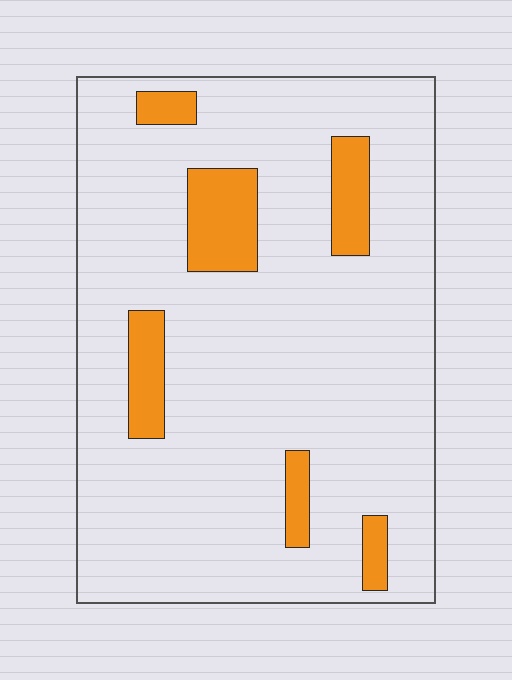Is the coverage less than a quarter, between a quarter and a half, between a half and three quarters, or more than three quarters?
Less than a quarter.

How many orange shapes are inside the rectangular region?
6.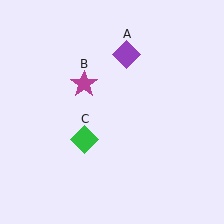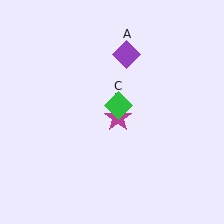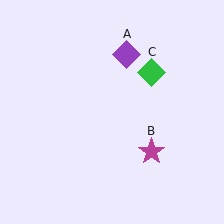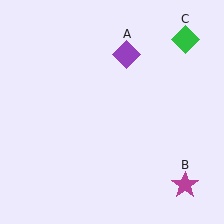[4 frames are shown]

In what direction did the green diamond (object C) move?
The green diamond (object C) moved up and to the right.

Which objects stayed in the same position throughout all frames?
Purple diamond (object A) remained stationary.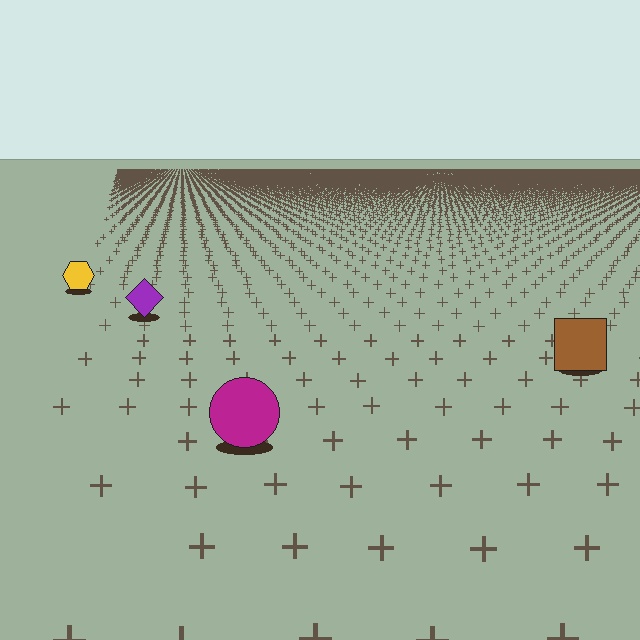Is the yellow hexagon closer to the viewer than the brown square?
No. The brown square is closer — you can tell from the texture gradient: the ground texture is coarser near it.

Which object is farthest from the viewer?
The yellow hexagon is farthest from the viewer. It appears smaller and the ground texture around it is denser.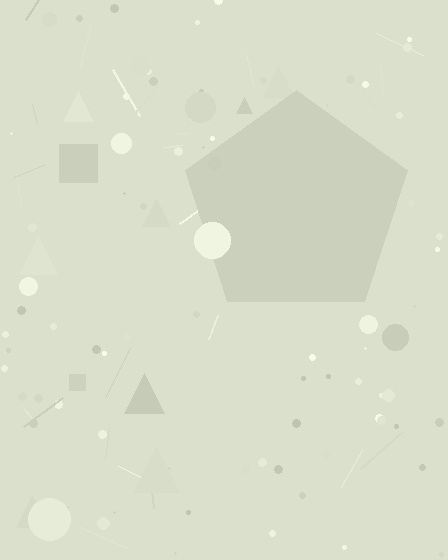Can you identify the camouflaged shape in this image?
The camouflaged shape is a pentagon.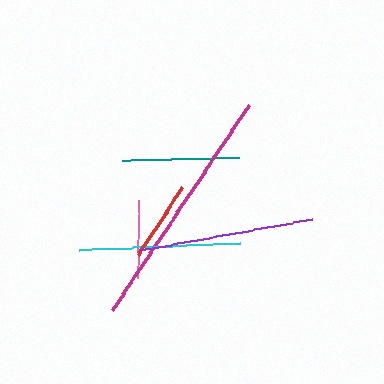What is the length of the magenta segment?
The magenta segment is approximately 247 pixels long.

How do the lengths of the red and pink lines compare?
The red and pink lines are approximately the same length.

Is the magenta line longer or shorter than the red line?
The magenta line is longer than the red line.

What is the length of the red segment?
The red segment is approximately 81 pixels long.